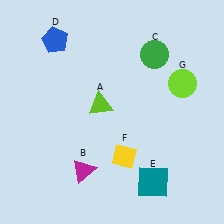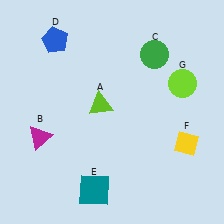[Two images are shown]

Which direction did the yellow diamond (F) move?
The yellow diamond (F) moved right.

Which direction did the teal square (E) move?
The teal square (E) moved left.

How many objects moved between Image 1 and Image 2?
3 objects moved between the two images.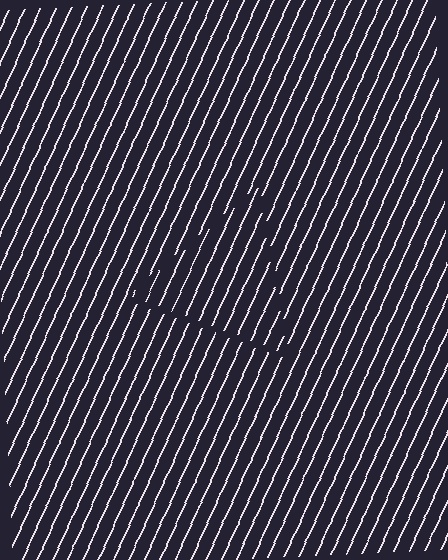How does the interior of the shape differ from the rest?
The interior of the shape contains the same grating, shifted by half a period — the contour is defined by the phase discontinuity where line-ends from the inner and outer gratings abut.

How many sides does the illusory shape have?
3 sides — the line-ends trace a triangle.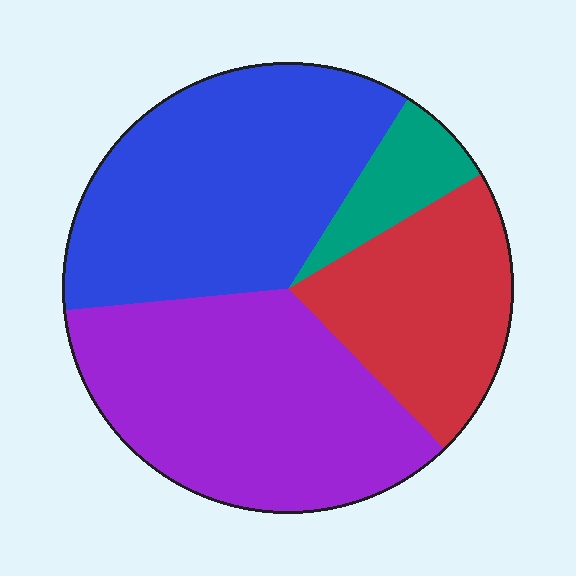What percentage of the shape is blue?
Blue takes up about three eighths (3/8) of the shape.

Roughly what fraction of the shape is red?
Red covers around 20% of the shape.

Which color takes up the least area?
Teal, at roughly 10%.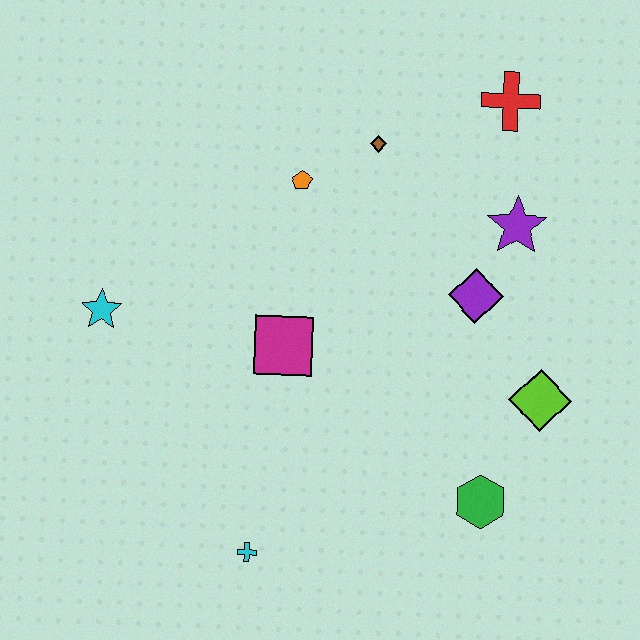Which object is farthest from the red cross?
The cyan cross is farthest from the red cross.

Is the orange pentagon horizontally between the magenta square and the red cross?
Yes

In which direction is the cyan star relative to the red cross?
The cyan star is to the left of the red cross.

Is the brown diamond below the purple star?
No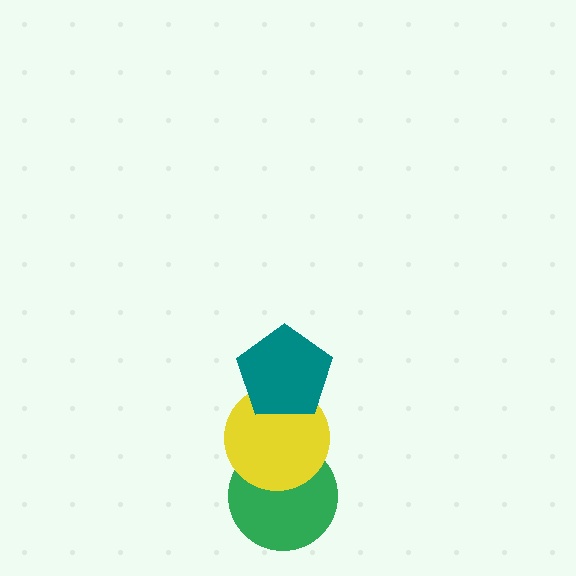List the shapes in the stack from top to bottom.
From top to bottom: the teal pentagon, the yellow circle, the green circle.